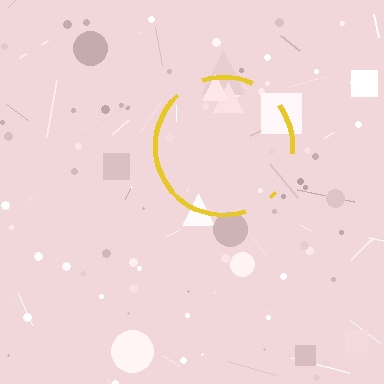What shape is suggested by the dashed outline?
The dashed outline suggests a circle.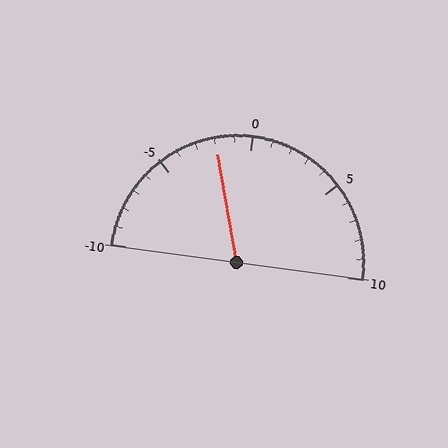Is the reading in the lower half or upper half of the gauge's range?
The reading is in the lower half of the range (-10 to 10).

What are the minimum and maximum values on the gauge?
The gauge ranges from -10 to 10.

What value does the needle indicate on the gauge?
The needle indicates approximately -2.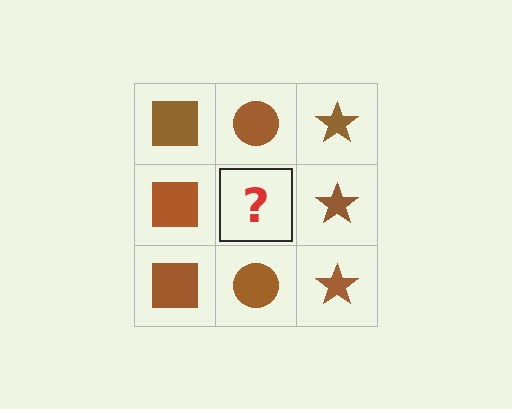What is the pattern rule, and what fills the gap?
The rule is that each column has a consistent shape. The gap should be filled with a brown circle.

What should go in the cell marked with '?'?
The missing cell should contain a brown circle.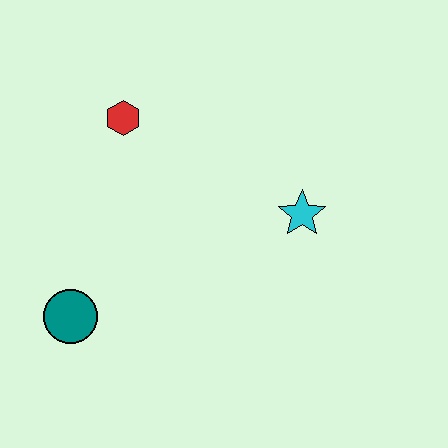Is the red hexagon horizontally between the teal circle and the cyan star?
Yes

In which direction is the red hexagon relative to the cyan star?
The red hexagon is to the left of the cyan star.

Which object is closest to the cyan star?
The red hexagon is closest to the cyan star.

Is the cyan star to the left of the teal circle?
No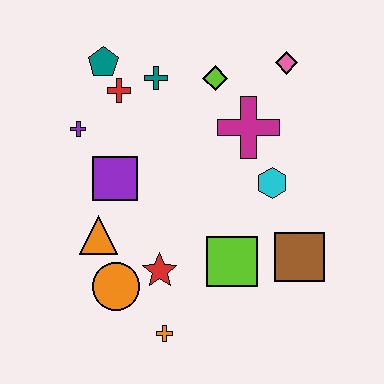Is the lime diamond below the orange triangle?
No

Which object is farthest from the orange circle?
The pink diamond is farthest from the orange circle.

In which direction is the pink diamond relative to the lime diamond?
The pink diamond is to the right of the lime diamond.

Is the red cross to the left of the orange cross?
Yes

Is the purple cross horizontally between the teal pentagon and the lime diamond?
No